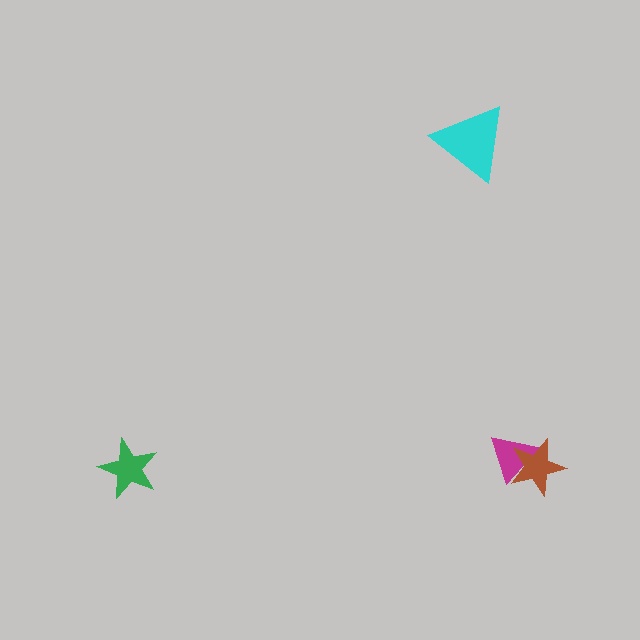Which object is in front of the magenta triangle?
The brown star is in front of the magenta triangle.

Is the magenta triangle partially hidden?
Yes, it is partially covered by another shape.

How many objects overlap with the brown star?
1 object overlaps with the brown star.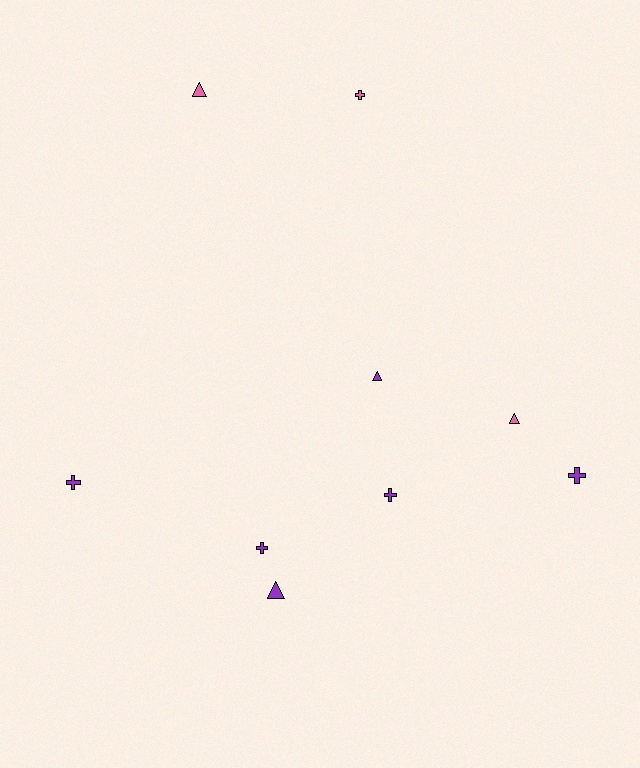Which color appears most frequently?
Purple, with 6 objects.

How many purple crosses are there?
There are 4 purple crosses.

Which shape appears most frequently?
Cross, with 5 objects.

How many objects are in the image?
There are 9 objects.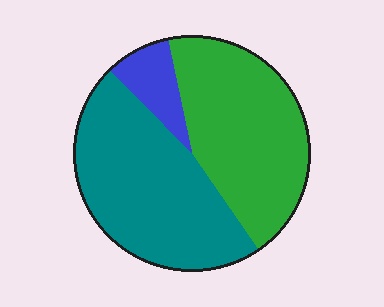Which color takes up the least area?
Blue, at roughly 10%.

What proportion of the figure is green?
Green takes up between a quarter and a half of the figure.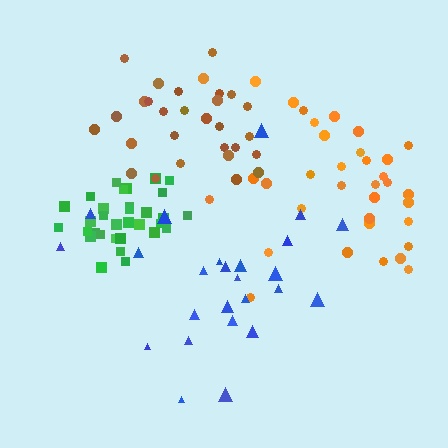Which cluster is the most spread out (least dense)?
Blue.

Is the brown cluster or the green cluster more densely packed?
Green.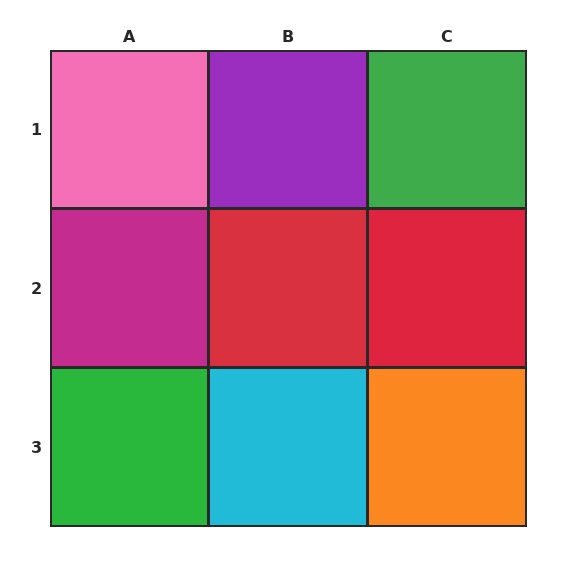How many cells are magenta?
1 cell is magenta.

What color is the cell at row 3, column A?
Green.